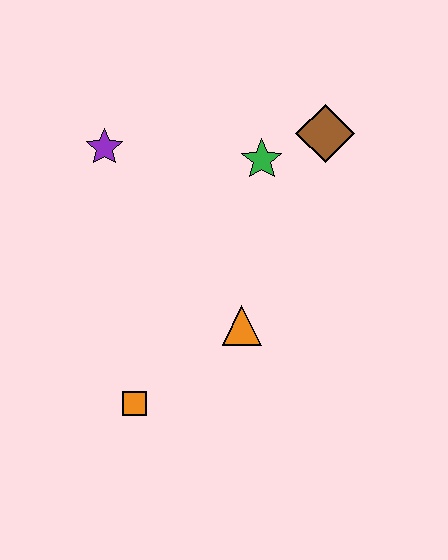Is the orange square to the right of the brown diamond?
No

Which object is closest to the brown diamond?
The green star is closest to the brown diamond.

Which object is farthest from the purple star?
The orange square is farthest from the purple star.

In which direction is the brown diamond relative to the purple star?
The brown diamond is to the right of the purple star.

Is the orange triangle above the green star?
No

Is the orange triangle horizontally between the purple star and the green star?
Yes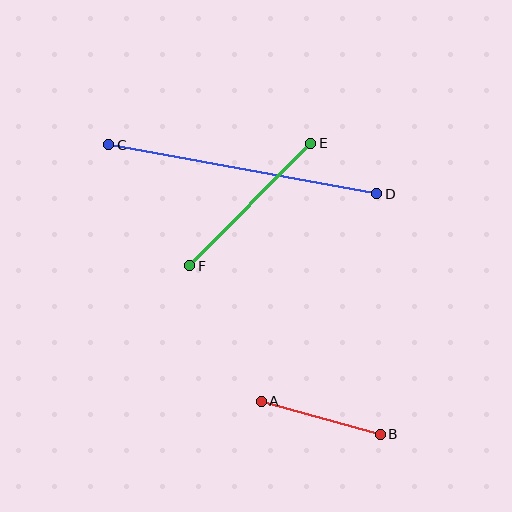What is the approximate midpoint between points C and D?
The midpoint is at approximately (243, 169) pixels.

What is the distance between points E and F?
The distance is approximately 172 pixels.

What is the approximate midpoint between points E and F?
The midpoint is at approximately (250, 204) pixels.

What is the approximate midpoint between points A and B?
The midpoint is at approximately (321, 418) pixels.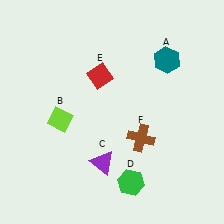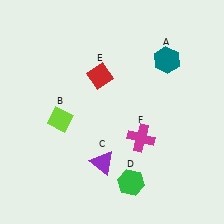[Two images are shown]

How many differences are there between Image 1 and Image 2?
There is 1 difference between the two images.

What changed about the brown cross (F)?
In Image 1, F is brown. In Image 2, it changed to magenta.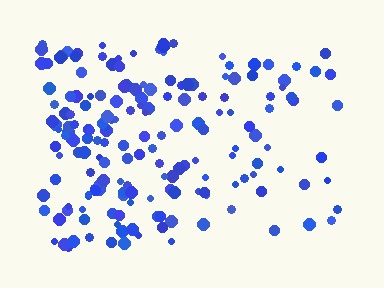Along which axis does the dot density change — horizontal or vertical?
Horizontal.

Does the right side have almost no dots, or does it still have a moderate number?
Still a moderate number, just noticeably fewer than the left.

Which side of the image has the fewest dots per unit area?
The right.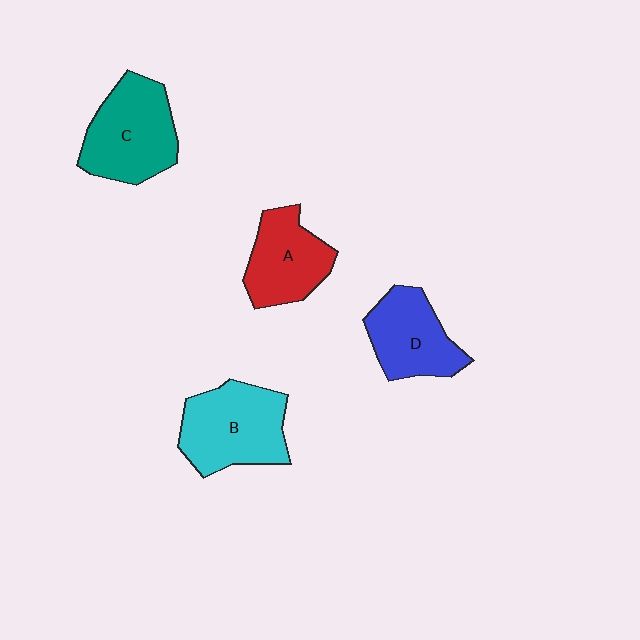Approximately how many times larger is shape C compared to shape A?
Approximately 1.3 times.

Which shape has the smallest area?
Shape A (red).